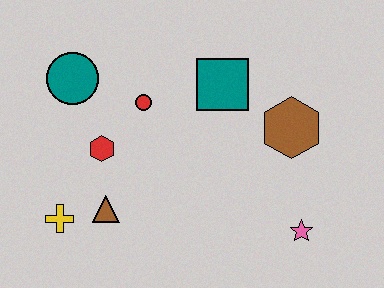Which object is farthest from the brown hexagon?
The yellow cross is farthest from the brown hexagon.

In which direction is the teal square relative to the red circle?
The teal square is to the right of the red circle.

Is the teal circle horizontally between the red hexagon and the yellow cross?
Yes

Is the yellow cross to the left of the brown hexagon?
Yes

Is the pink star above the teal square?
No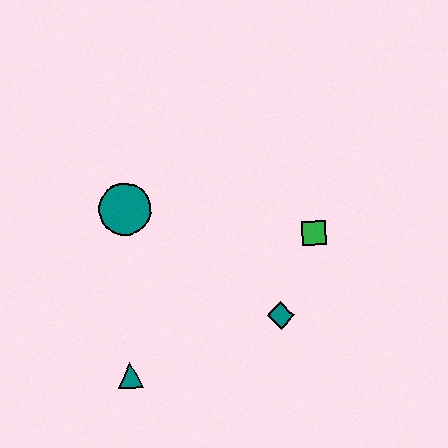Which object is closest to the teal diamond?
The green square is closest to the teal diamond.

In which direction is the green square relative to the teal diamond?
The green square is above the teal diamond.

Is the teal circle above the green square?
Yes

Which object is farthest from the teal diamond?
The teal circle is farthest from the teal diamond.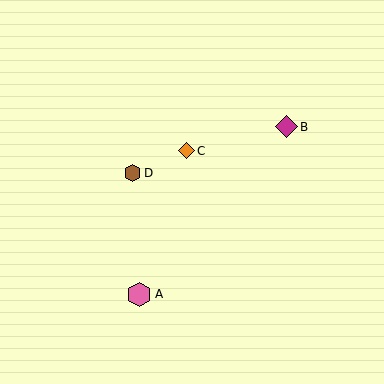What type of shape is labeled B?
Shape B is a magenta diamond.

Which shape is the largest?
The pink hexagon (labeled A) is the largest.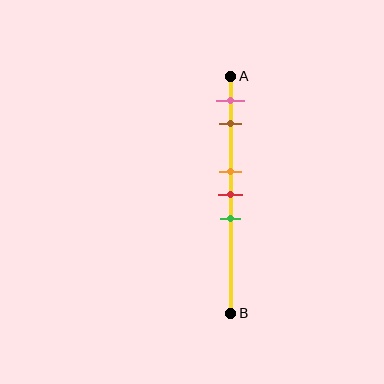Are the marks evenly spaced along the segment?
No, the marks are not evenly spaced.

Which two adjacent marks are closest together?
The orange and red marks are the closest adjacent pair.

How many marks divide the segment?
There are 5 marks dividing the segment.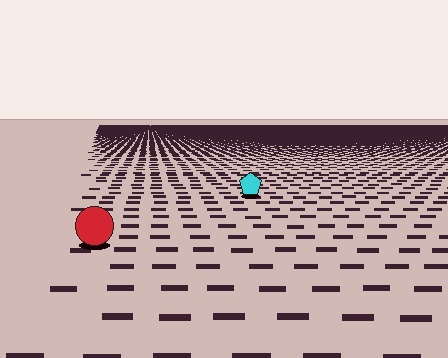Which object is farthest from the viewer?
The cyan pentagon is farthest from the viewer. It appears smaller and the ground texture around it is denser.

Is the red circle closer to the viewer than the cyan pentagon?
Yes. The red circle is closer — you can tell from the texture gradient: the ground texture is coarser near it.